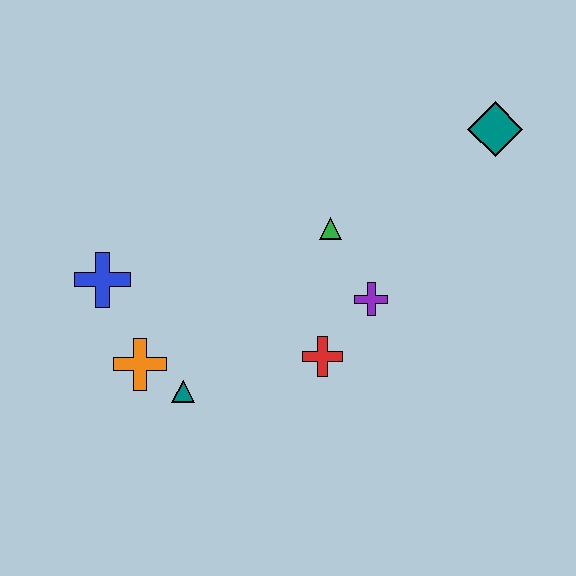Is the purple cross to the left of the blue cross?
No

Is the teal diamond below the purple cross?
No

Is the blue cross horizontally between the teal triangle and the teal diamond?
No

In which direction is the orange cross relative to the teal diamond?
The orange cross is to the left of the teal diamond.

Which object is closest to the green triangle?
The purple cross is closest to the green triangle.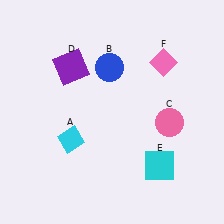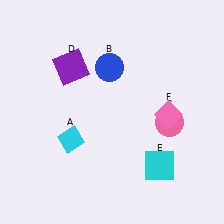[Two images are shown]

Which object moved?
The pink diamond (F) moved down.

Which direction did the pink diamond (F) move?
The pink diamond (F) moved down.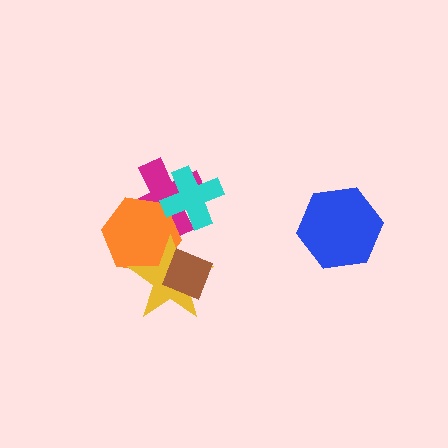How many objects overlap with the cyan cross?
2 objects overlap with the cyan cross.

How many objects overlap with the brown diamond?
2 objects overlap with the brown diamond.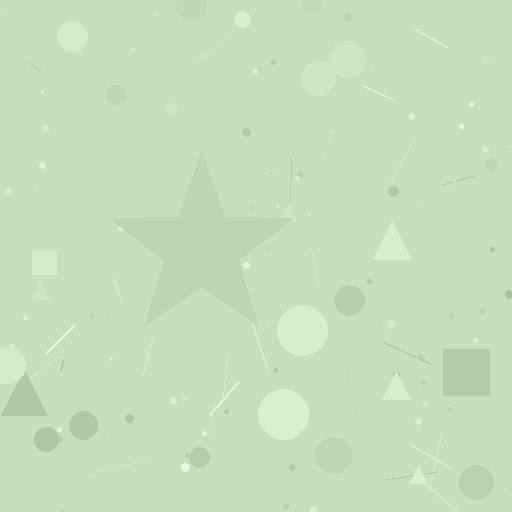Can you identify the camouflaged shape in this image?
The camouflaged shape is a star.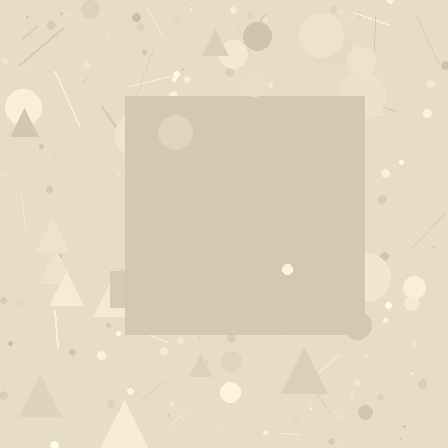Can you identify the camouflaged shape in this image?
The camouflaged shape is a square.